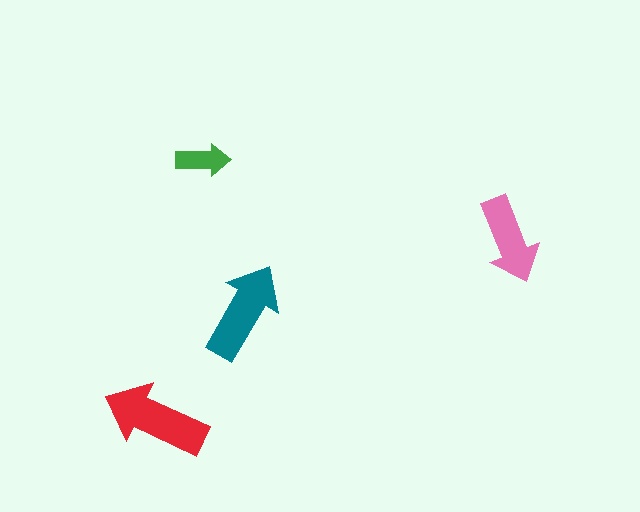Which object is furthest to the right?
The pink arrow is rightmost.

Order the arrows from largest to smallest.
the red one, the teal one, the pink one, the green one.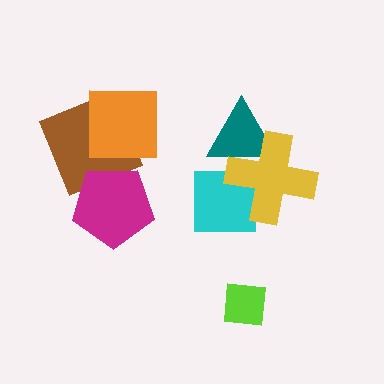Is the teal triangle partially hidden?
Yes, it is partially covered by another shape.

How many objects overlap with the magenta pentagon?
1 object overlaps with the magenta pentagon.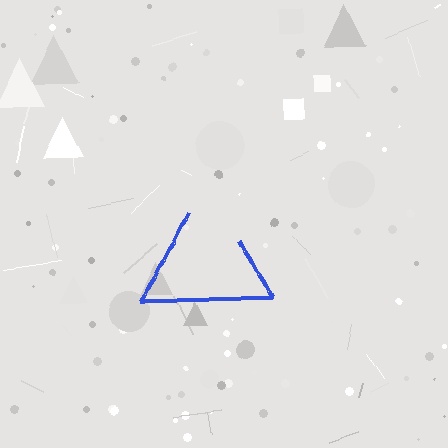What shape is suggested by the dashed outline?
The dashed outline suggests a triangle.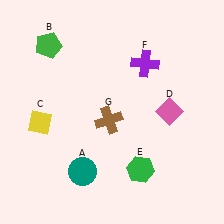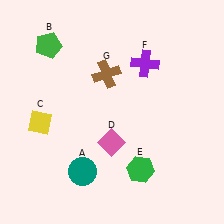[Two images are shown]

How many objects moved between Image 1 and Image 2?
2 objects moved between the two images.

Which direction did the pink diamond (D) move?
The pink diamond (D) moved left.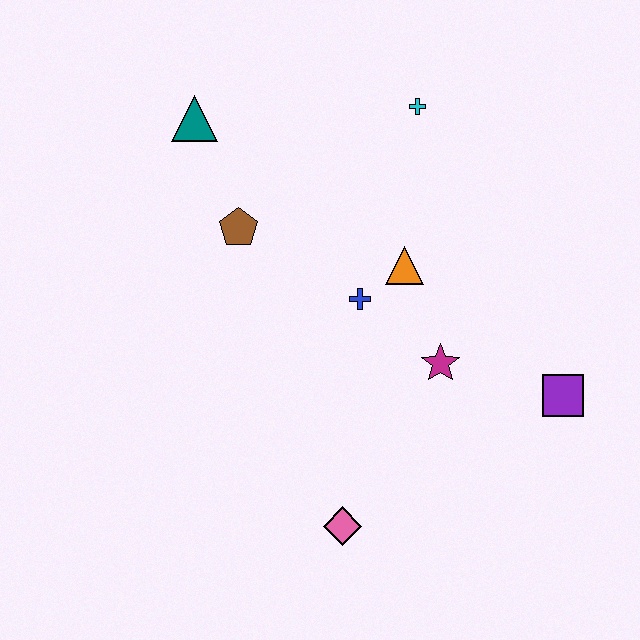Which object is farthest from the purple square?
The teal triangle is farthest from the purple square.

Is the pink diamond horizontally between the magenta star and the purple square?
No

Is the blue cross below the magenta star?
No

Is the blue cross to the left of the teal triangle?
No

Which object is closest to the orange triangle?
The blue cross is closest to the orange triangle.